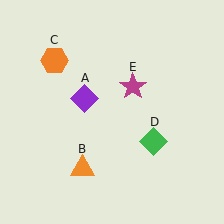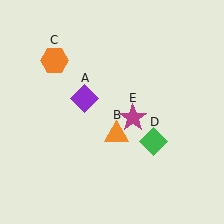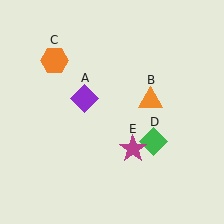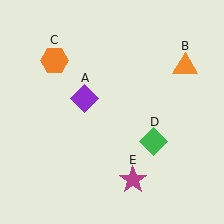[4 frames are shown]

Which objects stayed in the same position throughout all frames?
Purple diamond (object A) and orange hexagon (object C) and green diamond (object D) remained stationary.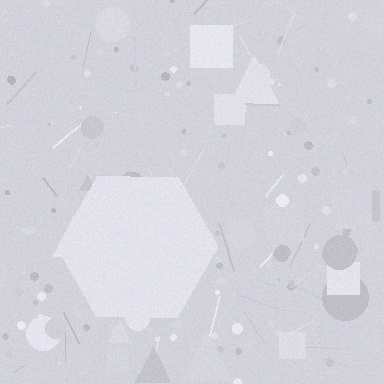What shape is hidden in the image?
A hexagon is hidden in the image.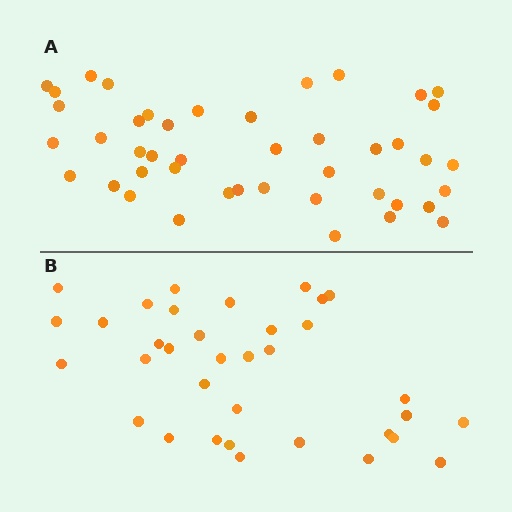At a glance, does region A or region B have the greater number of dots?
Region A (the top region) has more dots.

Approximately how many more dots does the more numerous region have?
Region A has roughly 8 or so more dots than region B.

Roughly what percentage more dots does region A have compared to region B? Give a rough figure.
About 25% more.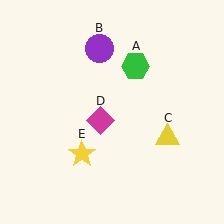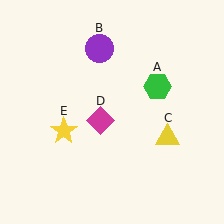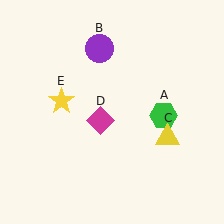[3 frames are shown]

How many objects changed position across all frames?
2 objects changed position: green hexagon (object A), yellow star (object E).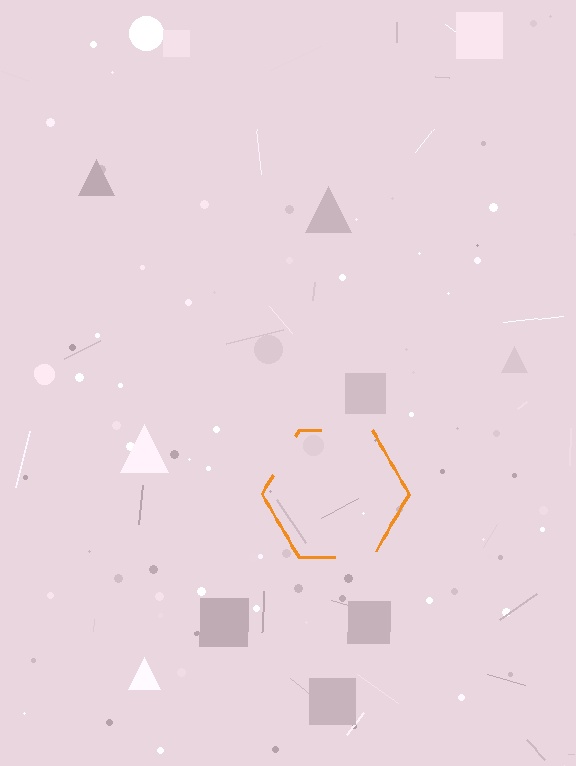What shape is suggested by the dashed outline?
The dashed outline suggests a hexagon.